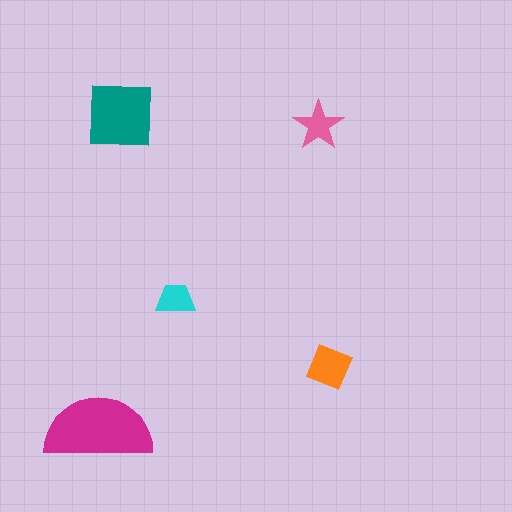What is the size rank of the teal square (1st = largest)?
2nd.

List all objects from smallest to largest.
The cyan trapezoid, the pink star, the orange diamond, the teal square, the magenta semicircle.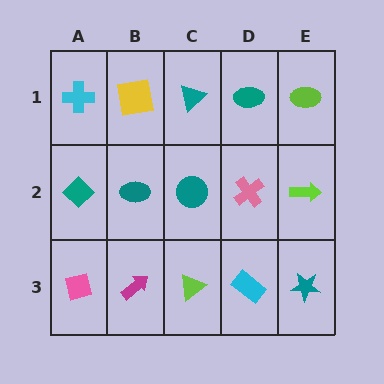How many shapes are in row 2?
5 shapes.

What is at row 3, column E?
A teal star.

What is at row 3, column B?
A magenta arrow.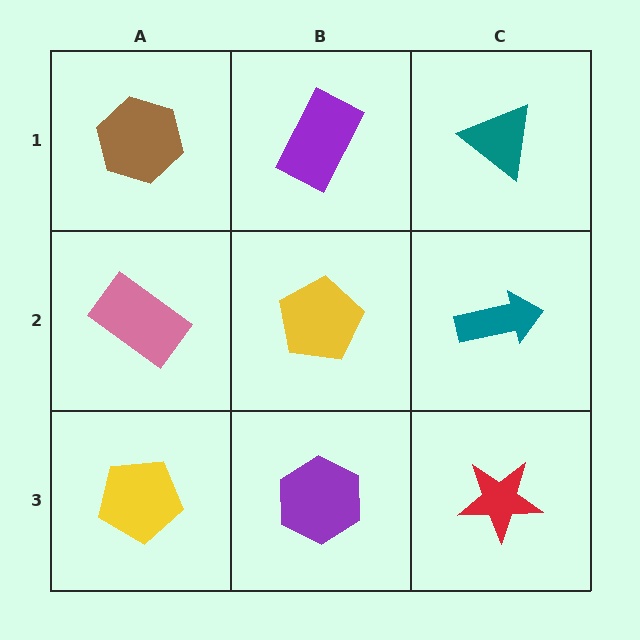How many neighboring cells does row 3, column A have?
2.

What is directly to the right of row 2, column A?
A yellow pentagon.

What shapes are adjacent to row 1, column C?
A teal arrow (row 2, column C), a purple rectangle (row 1, column B).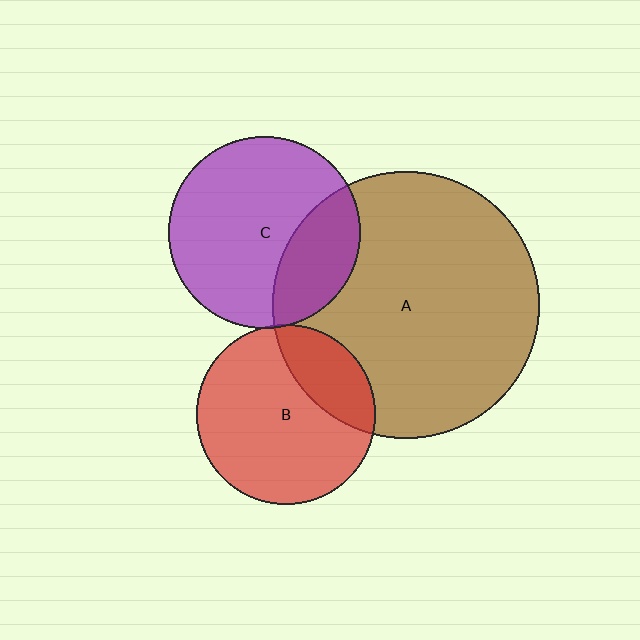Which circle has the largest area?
Circle A (brown).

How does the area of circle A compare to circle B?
Approximately 2.2 times.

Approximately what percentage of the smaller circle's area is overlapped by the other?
Approximately 25%.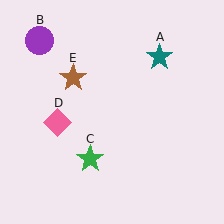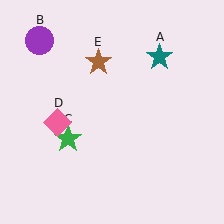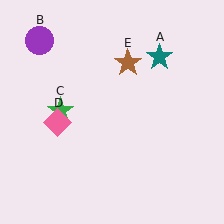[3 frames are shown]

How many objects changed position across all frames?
2 objects changed position: green star (object C), brown star (object E).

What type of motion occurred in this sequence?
The green star (object C), brown star (object E) rotated clockwise around the center of the scene.